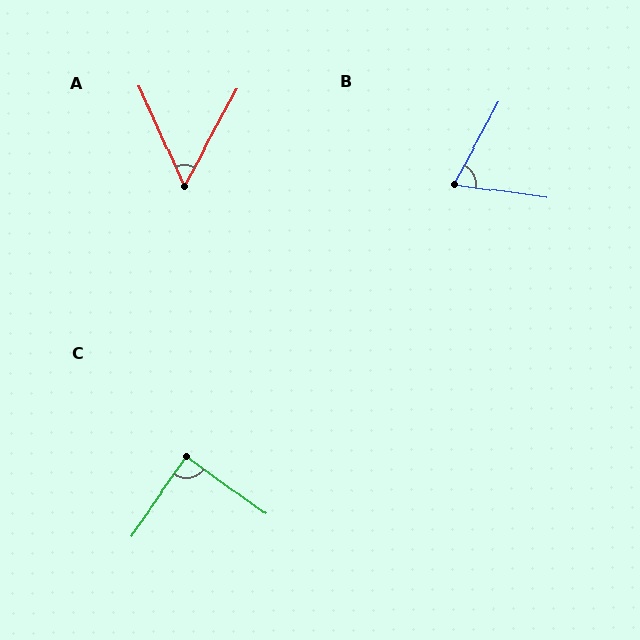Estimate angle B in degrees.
Approximately 69 degrees.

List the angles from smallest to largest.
A (53°), B (69°), C (89°).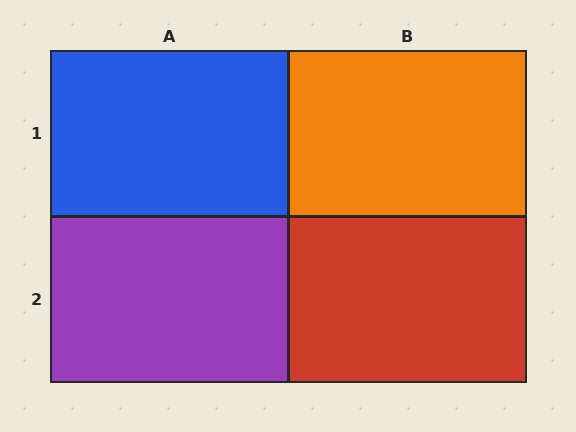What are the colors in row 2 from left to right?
Purple, red.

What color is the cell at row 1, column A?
Blue.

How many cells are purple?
1 cell is purple.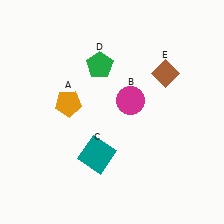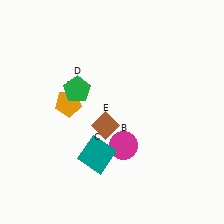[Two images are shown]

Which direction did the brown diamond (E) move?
The brown diamond (E) moved left.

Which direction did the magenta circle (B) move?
The magenta circle (B) moved down.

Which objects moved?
The objects that moved are: the magenta circle (B), the green pentagon (D), the brown diamond (E).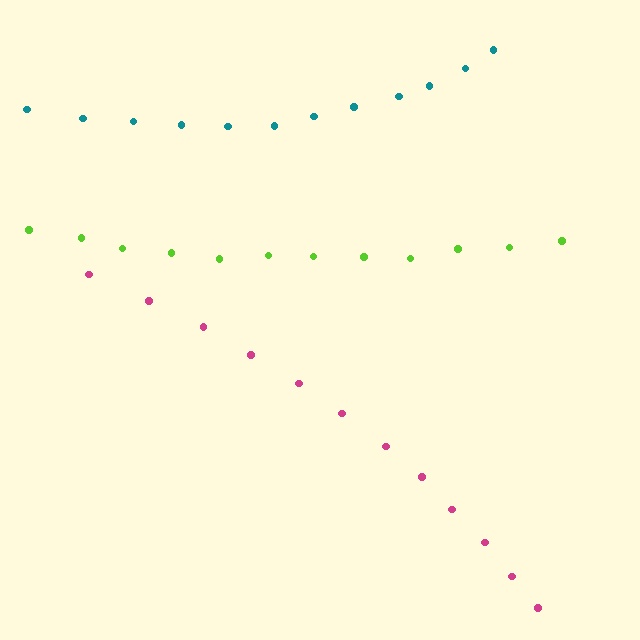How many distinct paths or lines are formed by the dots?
There are 3 distinct paths.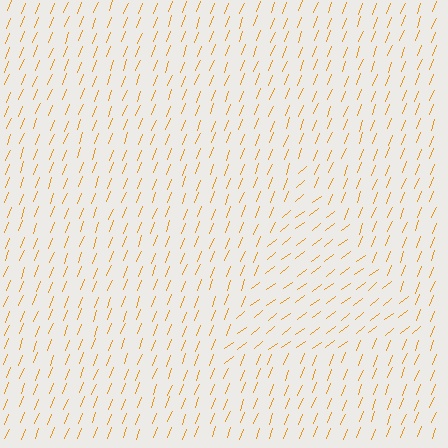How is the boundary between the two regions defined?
The boundary is defined purely by a change in line orientation (approximately 31 degrees difference). All lines are the same color and thickness.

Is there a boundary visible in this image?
Yes, there is a texture boundary formed by a change in line orientation.